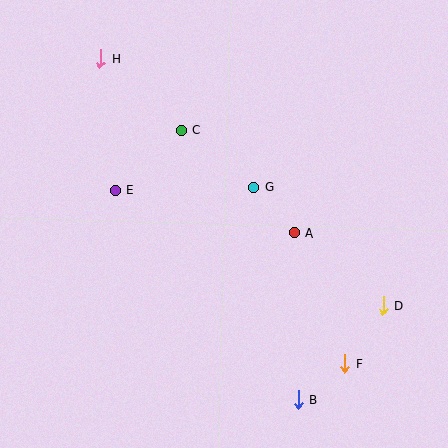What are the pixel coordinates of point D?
Point D is at (383, 305).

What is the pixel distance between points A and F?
The distance between A and F is 140 pixels.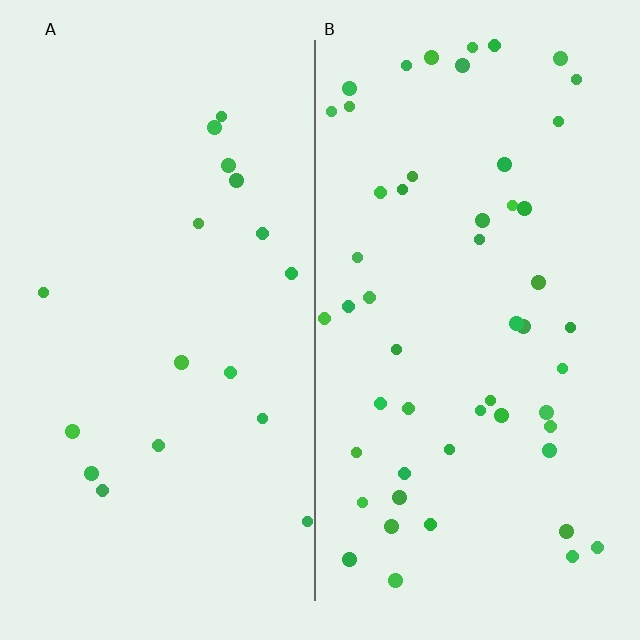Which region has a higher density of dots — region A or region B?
B (the right).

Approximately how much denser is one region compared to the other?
Approximately 3.0× — region B over region A.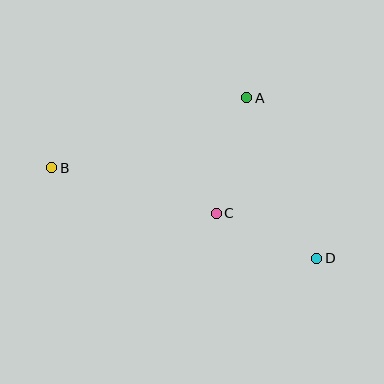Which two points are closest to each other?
Points C and D are closest to each other.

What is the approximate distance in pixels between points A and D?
The distance between A and D is approximately 175 pixels.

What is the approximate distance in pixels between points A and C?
The distance between A and C is approximately 120 pixels.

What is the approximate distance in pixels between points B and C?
The distance between B and C is approximately 171 pixels.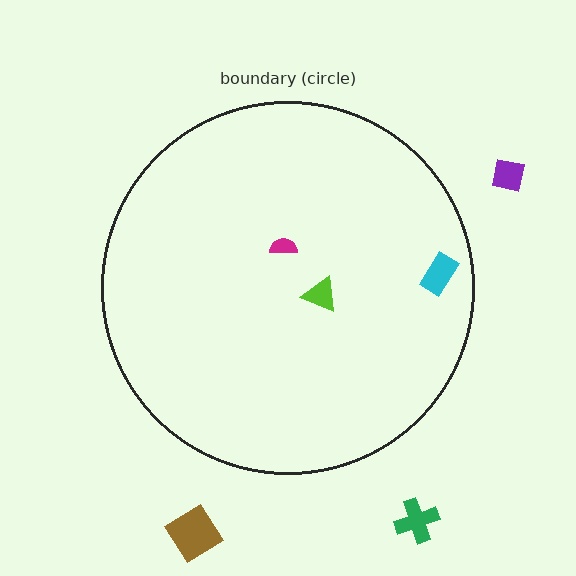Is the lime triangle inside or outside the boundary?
Inside.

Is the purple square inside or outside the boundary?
Outside.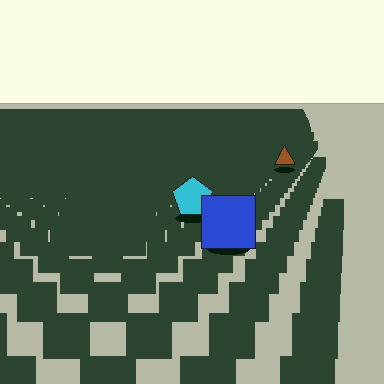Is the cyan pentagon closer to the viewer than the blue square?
No. The blue square is closer — you can tell from the texture gradient: the ground texture is coarser near it.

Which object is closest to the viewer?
The blue square is closest. The texture marks near it are larger and more spread out.